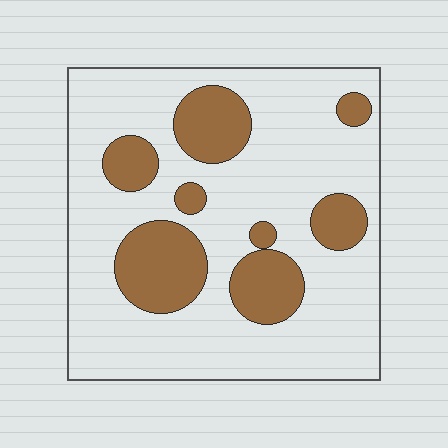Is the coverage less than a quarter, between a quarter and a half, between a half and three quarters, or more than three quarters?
Less than a quarter.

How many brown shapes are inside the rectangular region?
8.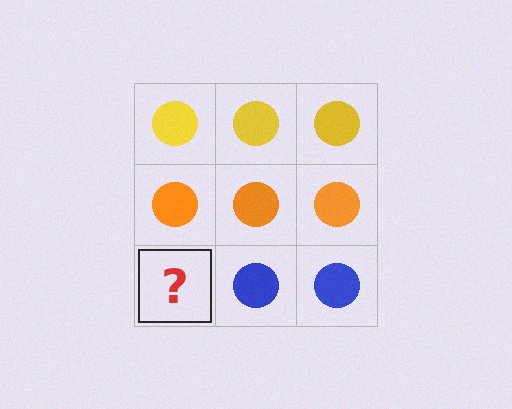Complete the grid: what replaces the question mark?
The question mark should be replaced with a blue circle.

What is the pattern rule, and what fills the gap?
The rule is that each row has a consistent color. The gap should be filled with a blue circle.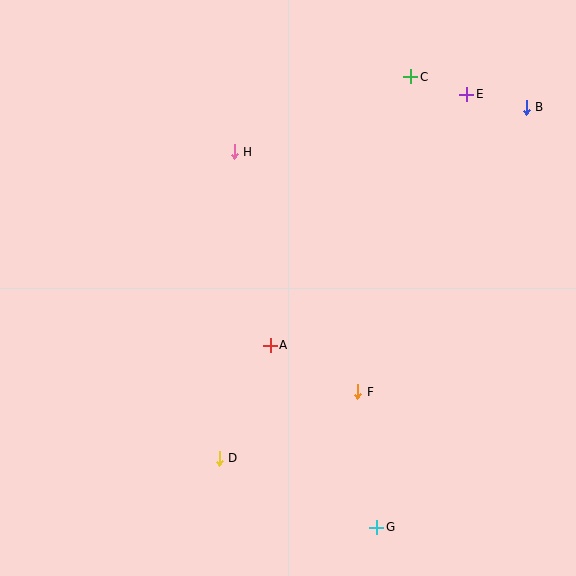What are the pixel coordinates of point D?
Point D is at (219, 458).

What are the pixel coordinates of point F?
Point F is at (358, 392).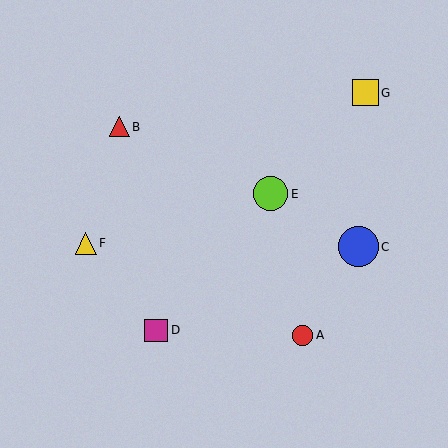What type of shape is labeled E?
Shape E is a lime circle.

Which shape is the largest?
The blue circle (labeled C) is the largest.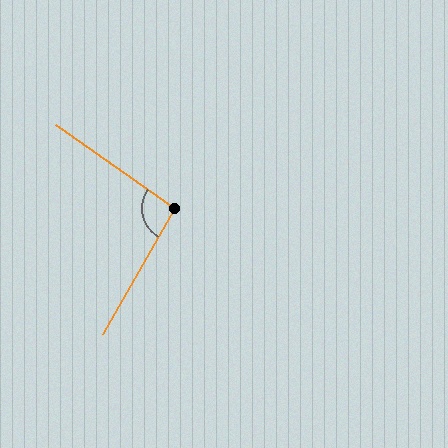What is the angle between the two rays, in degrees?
Approximately 95 degrees.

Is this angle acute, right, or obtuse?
It is obtuse.